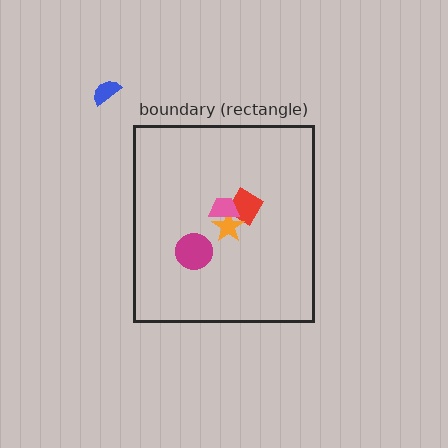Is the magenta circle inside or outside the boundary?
Inside.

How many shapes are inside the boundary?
4 inside, 1 outside.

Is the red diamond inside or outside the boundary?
Inside.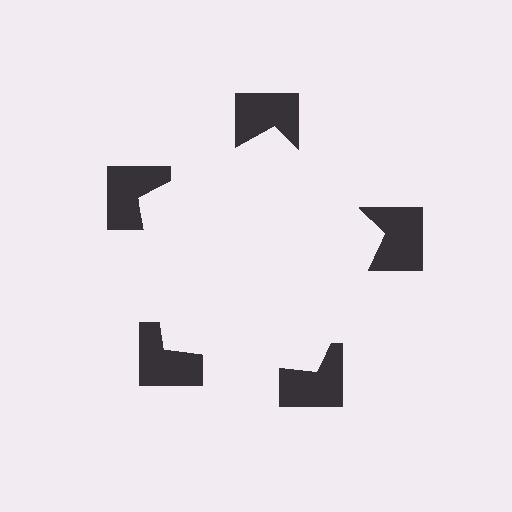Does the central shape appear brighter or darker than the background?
It typically appears slightly brighter than the background, even though no actual brightness change is drawn.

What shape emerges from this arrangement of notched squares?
An illusory pentagon — its edges are inferred from the aligned wedge cuts in the notched squares, not physically drawn.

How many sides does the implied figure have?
5 sides.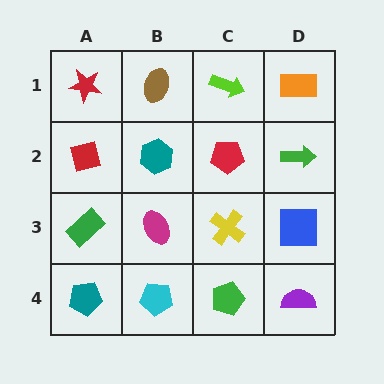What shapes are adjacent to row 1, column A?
A red diamond (row 2, column A), a brown ellipse (row 1, column B).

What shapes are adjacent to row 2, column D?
An orange rectangle (row 1, column D), a blue square (row 3, column D), a red pentagon (row 2, column C).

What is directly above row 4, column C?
A yellow cross.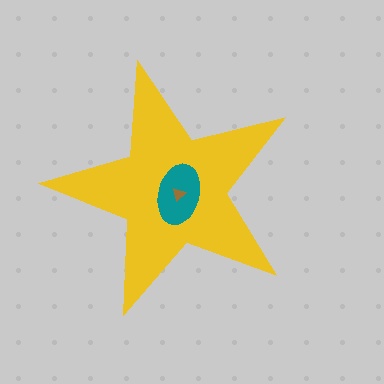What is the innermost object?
The brown triangle.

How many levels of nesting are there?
3.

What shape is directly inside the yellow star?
The teal ellipse.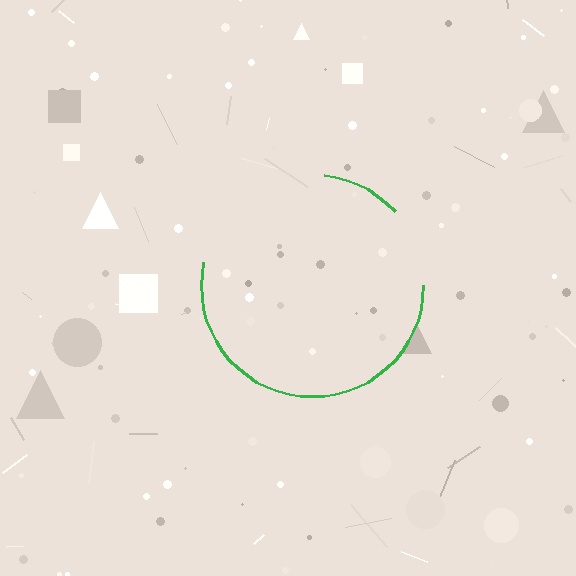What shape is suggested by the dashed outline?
The dashed outline suggests a circle.